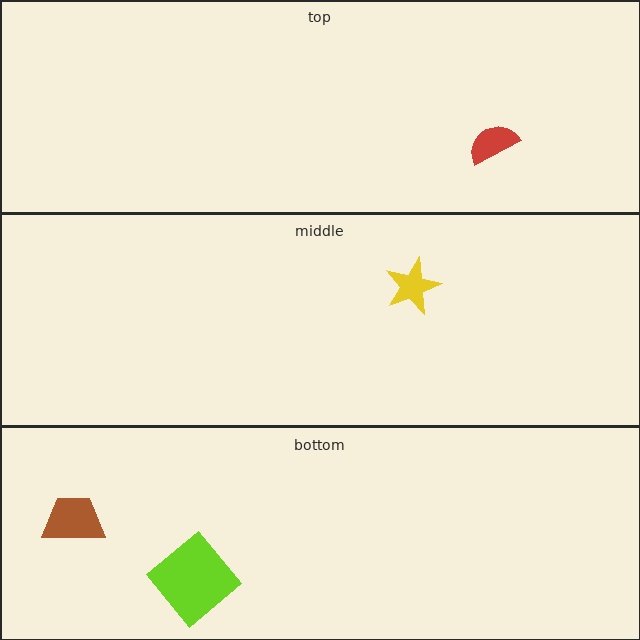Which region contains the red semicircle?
The top region.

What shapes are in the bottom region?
The brown trapezoid, the lime diamond.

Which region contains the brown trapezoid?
The bottom region.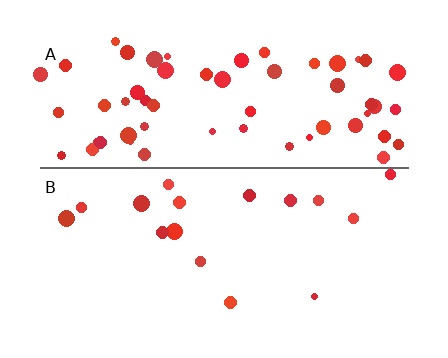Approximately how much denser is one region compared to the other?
Approximately 3.6× — region A over region B.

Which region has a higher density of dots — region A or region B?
A (the top).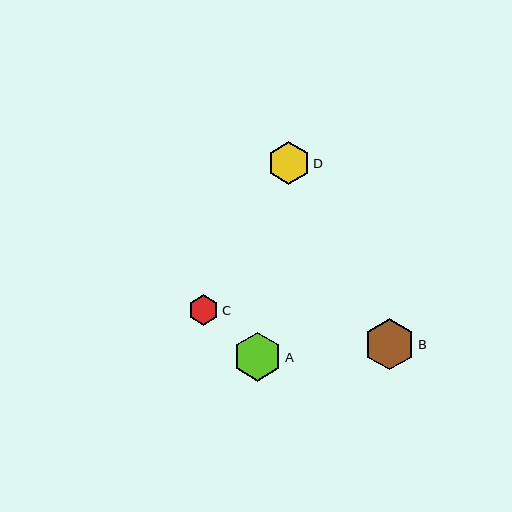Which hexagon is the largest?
Hexagon B is the largest with a size of approximately 51 pixels.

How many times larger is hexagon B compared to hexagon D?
Hexagon B is approximately 1.2 times the size of hexagon D.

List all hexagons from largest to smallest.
From largest to smallest: B, A, D, C.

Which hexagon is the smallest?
Hexagon C is the smallest with a size of approximately 31 pixels.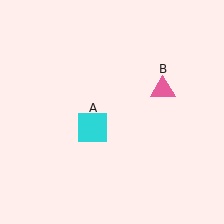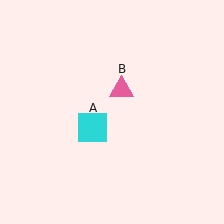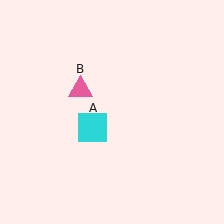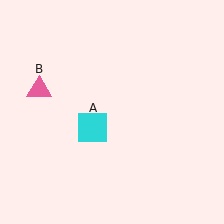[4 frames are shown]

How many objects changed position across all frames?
1 object changed position: pink triangle (object B).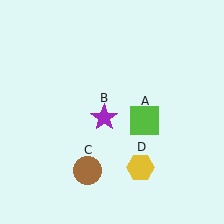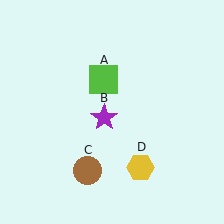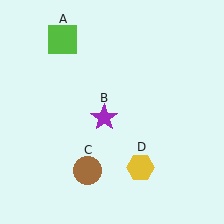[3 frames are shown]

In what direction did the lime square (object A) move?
The lime square (object A) moved up and to the left.